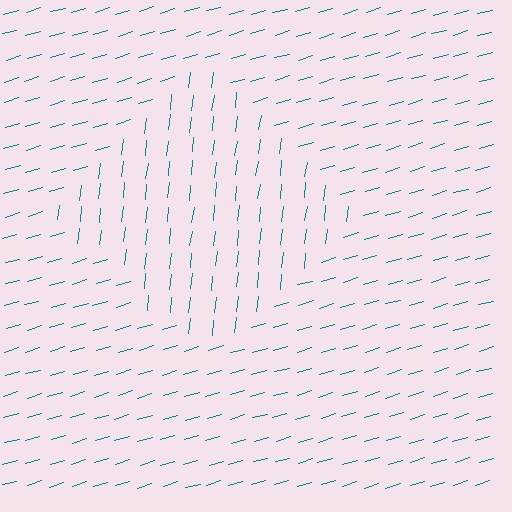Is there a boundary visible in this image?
Yes, there is a texture boundary formed by a change in line orientation.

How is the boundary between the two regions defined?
The boundary is defined purely by a change in line orientation (approximately 66 degrees difference). All lines are the same color and thickness.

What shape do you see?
I see a diamond.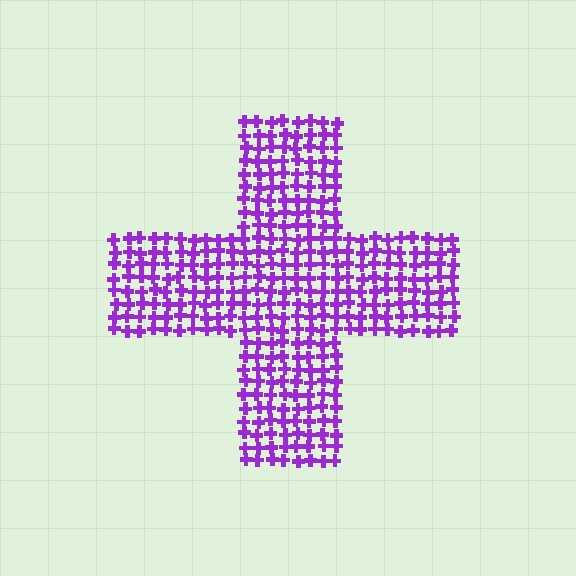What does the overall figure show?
The overall figure shows a cross.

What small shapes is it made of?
It is made of small crosses.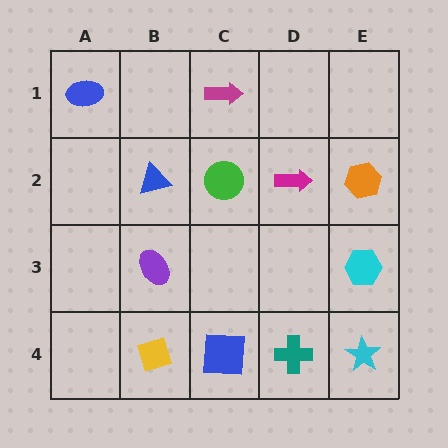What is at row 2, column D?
A magenta arrow.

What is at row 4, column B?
A yellow diamond.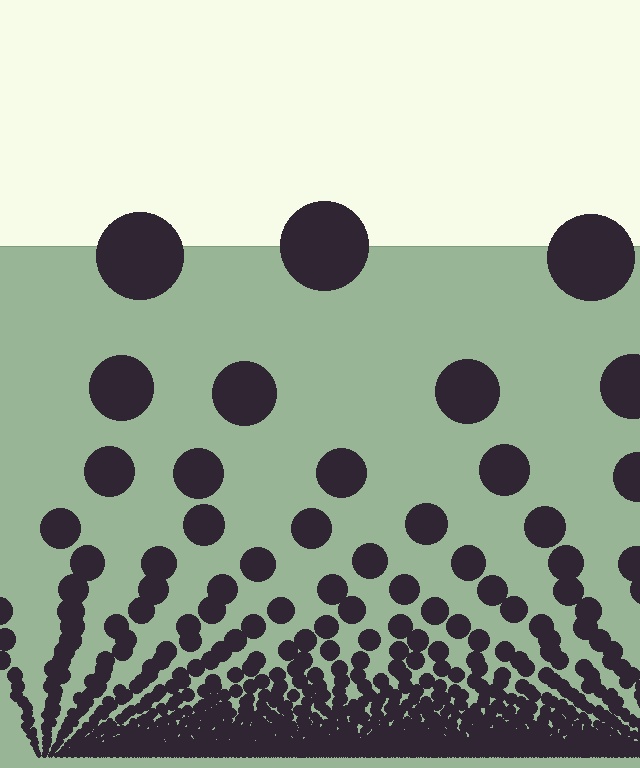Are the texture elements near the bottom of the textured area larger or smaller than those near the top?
Smaller. The gradient is inverted — elements near the bottom are smaller and denser.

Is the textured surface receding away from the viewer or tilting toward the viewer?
The surface appears to tilt toward the viewer. Texture elements get larger and sparser toward the top.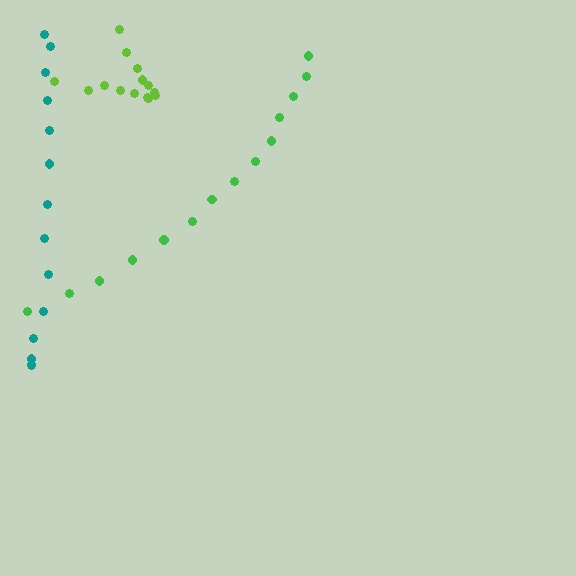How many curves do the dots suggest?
There are 3 distinct paths.